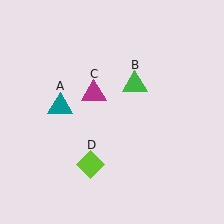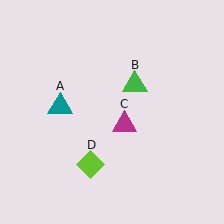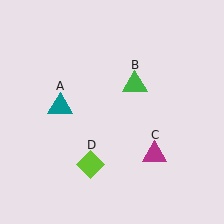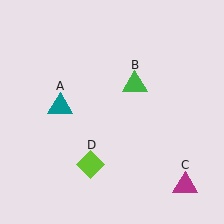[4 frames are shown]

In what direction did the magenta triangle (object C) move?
The magenta triangle (object C) moved down and to the right.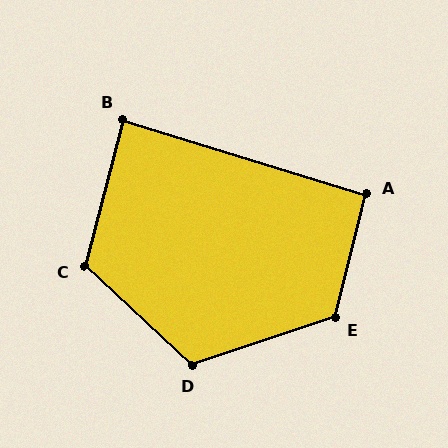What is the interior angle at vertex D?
Approximately 118 degrees (obtuse).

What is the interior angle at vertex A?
Approximately 93 degrees (approximately right).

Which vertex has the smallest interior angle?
B, at approximately 88 degrees.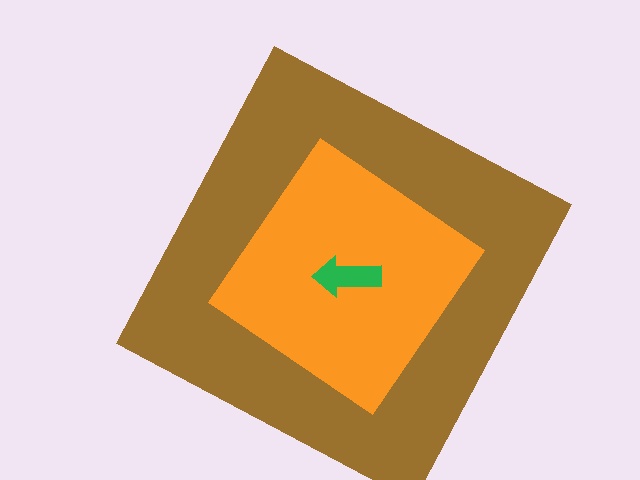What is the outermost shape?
The brown square.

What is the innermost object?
The green arrow.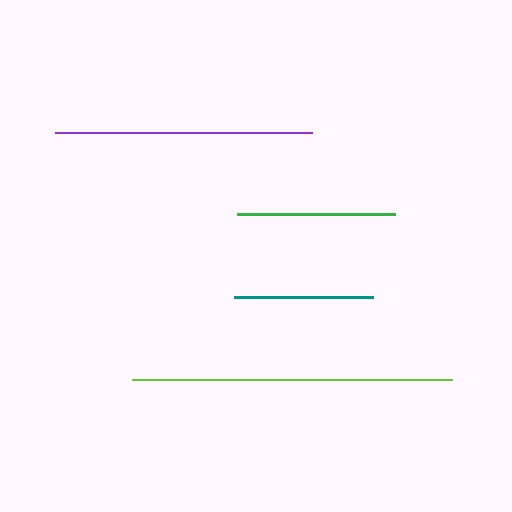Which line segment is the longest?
The lime line is the longest at approximately 320 pixels.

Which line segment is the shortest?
The teal line is the shortest at approximately 140 pixels.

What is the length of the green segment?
The green segment is approximately 158 pixels long.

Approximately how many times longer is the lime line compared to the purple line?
The lime line is approximately 1.2 times the length of the purple line.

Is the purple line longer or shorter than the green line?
The purple line is longer than the green line.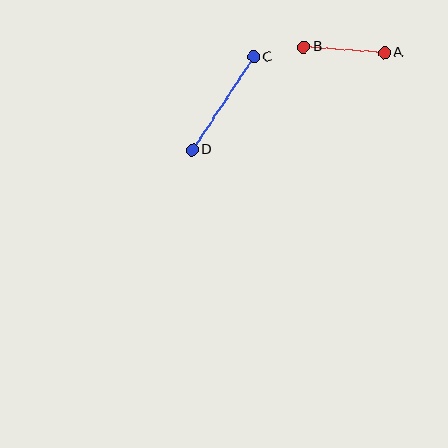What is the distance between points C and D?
The distance is approximately 111 pixels.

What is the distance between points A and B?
The distance is approximately 81 pixels.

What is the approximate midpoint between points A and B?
The midpoint is at approximately (344, 50) pixels.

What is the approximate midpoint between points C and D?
The midpoint is at approximately (223, 103) pixels.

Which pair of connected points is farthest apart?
Points C and D are farthest apart.